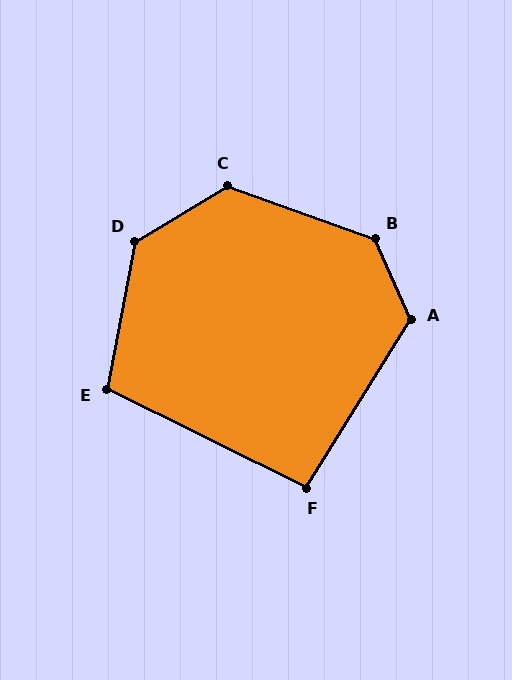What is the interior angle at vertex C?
Approximately 130 degrees (obtuse).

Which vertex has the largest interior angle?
B, at approximately 134 degrees.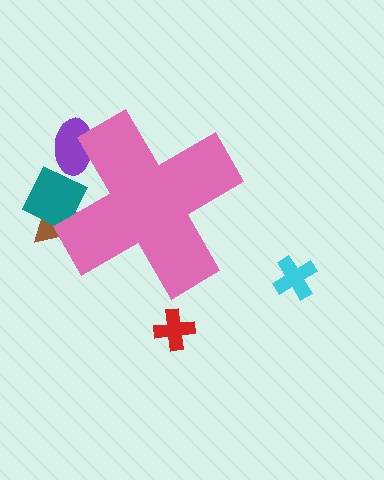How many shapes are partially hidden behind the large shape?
3 shapes are partially hidden.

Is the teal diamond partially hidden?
Yes, the teal diamond is partially hidden behind the pink cross.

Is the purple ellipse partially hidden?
Yes, the purple ellipse is partially hidden behind the pink cross.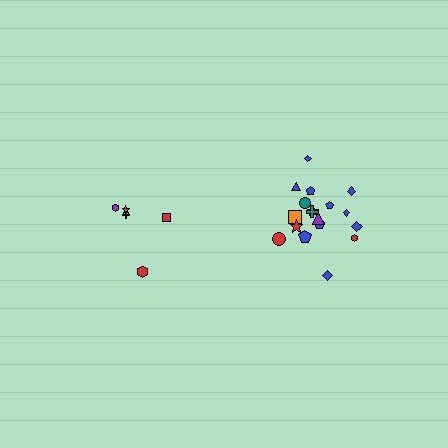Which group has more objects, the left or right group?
The right group.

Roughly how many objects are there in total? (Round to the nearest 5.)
Roughly 25 objects in total.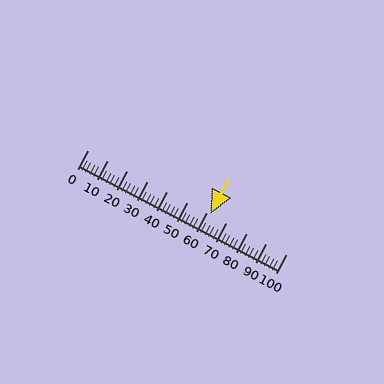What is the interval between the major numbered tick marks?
The major tick marks are spaced 10 units apart.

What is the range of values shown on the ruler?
The ruler shows values from 0 to 100.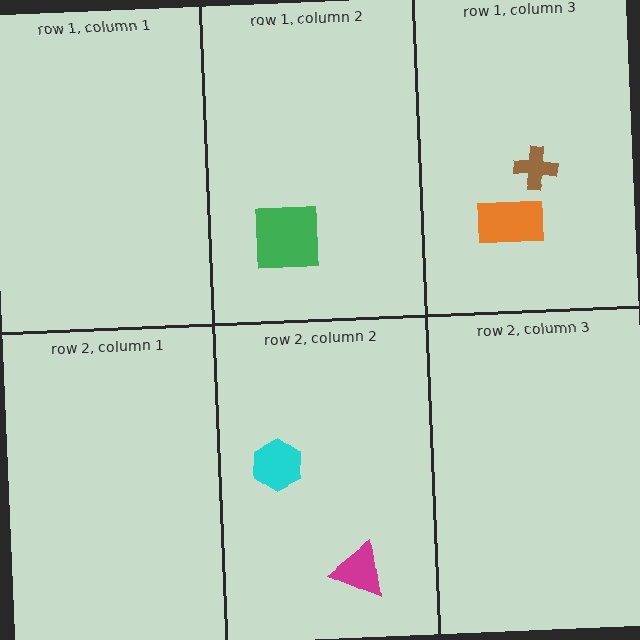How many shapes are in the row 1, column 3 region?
2.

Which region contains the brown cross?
The row 1, column 3 region.